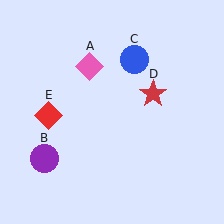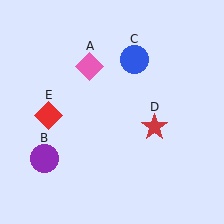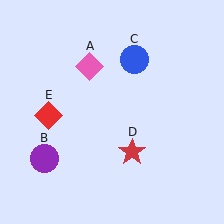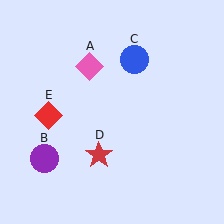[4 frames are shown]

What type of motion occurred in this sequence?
The red star (object D) rotated clockwise around the center of the scene.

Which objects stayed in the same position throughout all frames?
Pink diamond (object A) and purple circle (object B) and blue circle (object C) and red diamond (object E) remained stationary.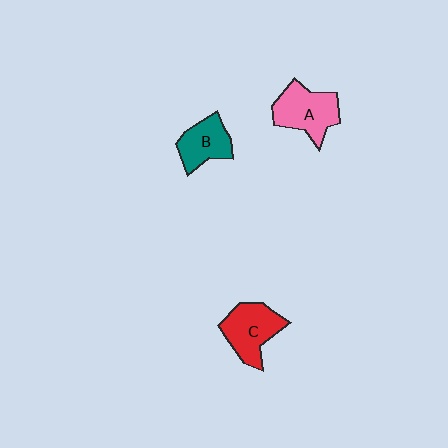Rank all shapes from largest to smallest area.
From largest to smallest: A (pink), C (red), B (teal).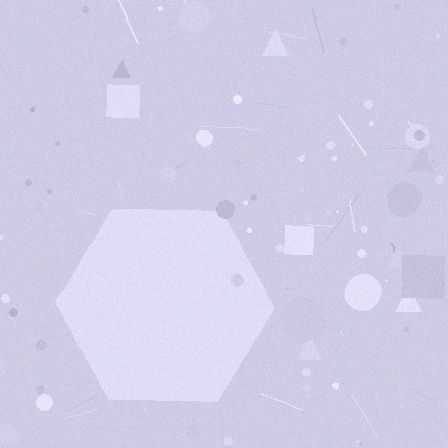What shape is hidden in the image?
A hexagon is hidden in the image.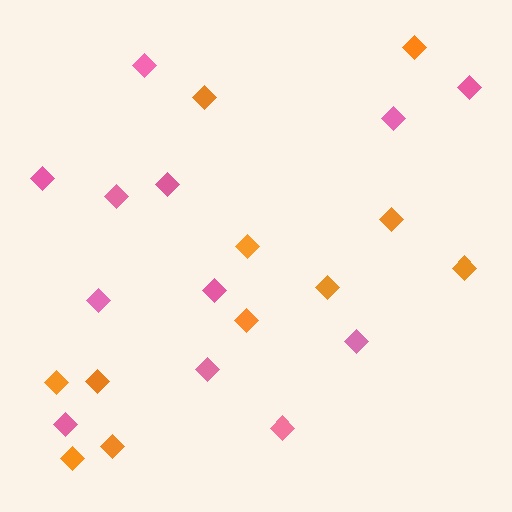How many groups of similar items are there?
There are 2 groups: one group of orange diamonds (11) and one group of pink diamonds (12).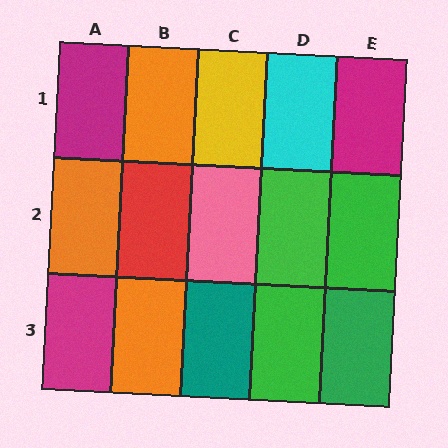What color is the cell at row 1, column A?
Magenta.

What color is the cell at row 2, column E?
Green.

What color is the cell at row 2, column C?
Pink.